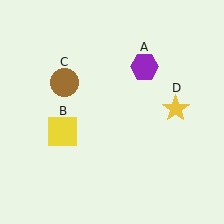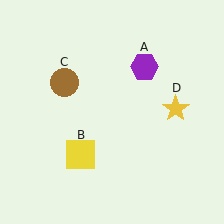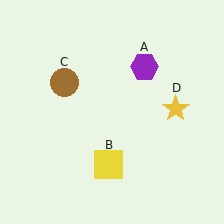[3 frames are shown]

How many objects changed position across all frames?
1 object changed position: yellow square (object B).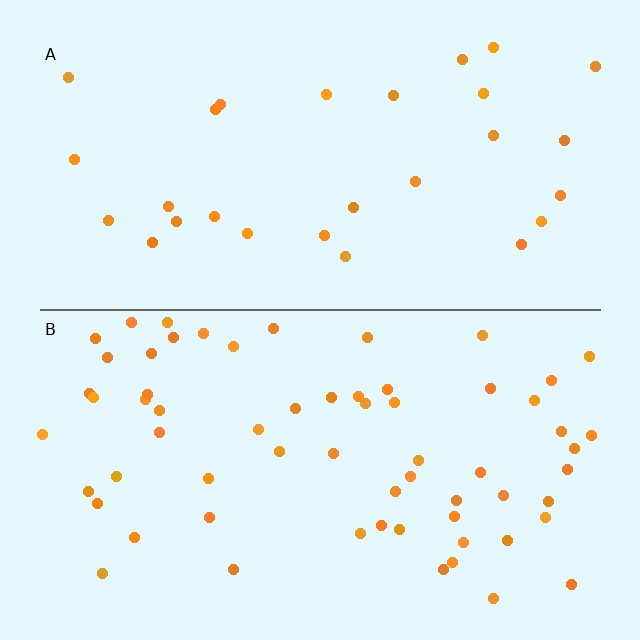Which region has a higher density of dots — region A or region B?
B (the bottom).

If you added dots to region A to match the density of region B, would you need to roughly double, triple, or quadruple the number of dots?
Approximately double.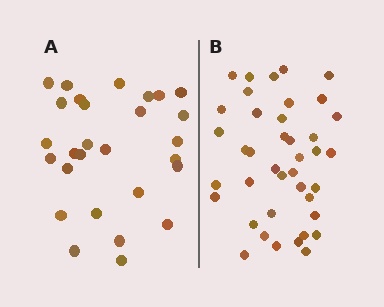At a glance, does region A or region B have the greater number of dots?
Region B (the right region) has more dots.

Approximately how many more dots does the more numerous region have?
Region B has roughly 12 or so more dots than region A.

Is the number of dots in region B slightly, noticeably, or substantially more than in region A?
Region B has noticeably more, but not dramatically so. The ratio is roughly 1.4 to 1.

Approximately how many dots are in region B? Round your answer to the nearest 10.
About 40 dots.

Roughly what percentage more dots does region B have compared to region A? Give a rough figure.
About 45% more.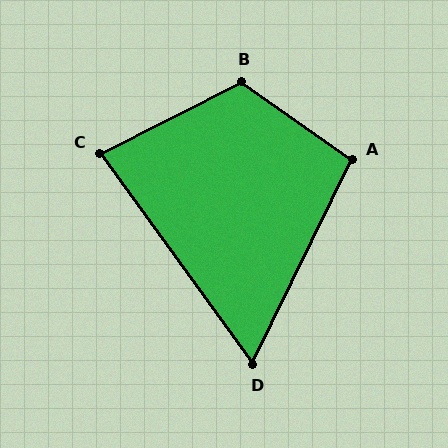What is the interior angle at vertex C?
Approximately 81 degrees (acute).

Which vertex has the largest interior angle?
B, at approximately 118 degrees.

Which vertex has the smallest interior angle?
D, at approximately 62 degrees.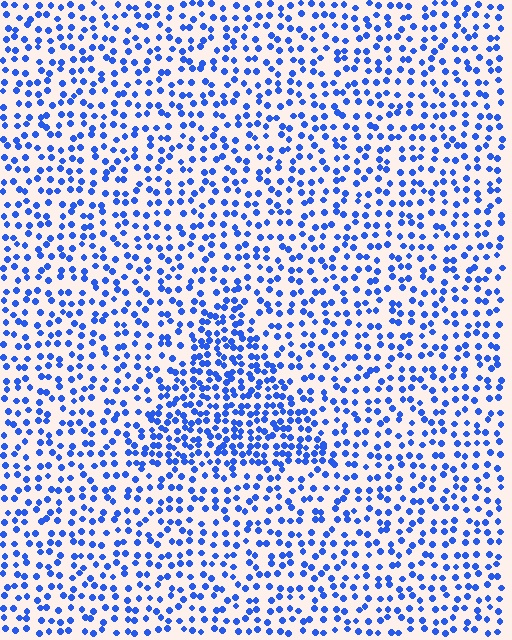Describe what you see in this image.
The image contains small blue elements arranged at two different densities. A triangle-shaped region is visible where the elements are more densely packed than the surrounding area.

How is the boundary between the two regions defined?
The boundary is defined by a change in element density (approximately 1.8x ratio). All elements are the same color, size, and shape.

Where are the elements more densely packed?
The elements are more densely packed inside the triangle boundary.